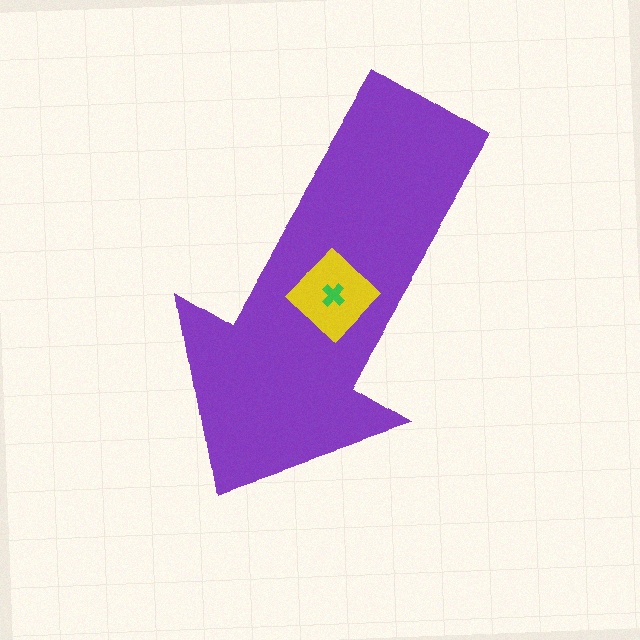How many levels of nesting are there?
3.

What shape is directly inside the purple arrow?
The yellow diamond.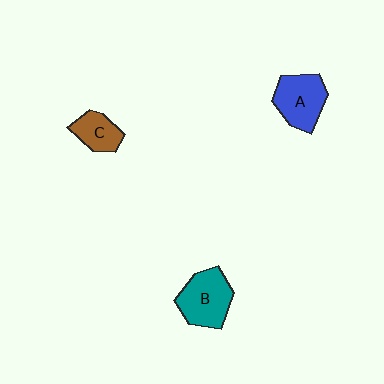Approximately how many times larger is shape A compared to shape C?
Approximately 1.6 times.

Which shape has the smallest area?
Shape C (brown).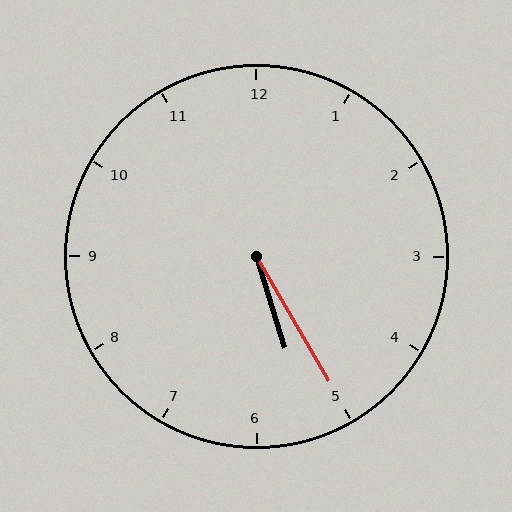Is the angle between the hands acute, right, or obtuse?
It is acute.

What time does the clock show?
5:25.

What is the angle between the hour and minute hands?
Approximately 12 degrees.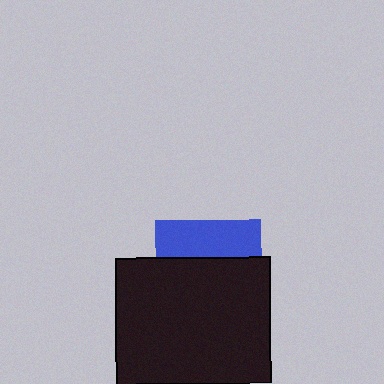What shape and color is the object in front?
The object in front is a black rectangle.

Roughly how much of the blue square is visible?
A small part of it is visible (roughly 36%).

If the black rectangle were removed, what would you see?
You would see the complete blue square.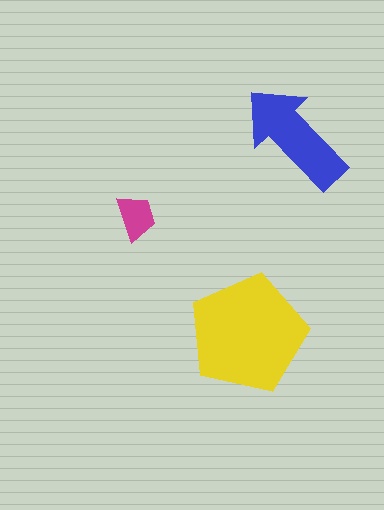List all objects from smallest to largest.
The magenta trapezoid, the blue arrow, the yellow pentagon.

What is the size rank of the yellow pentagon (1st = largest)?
1st.